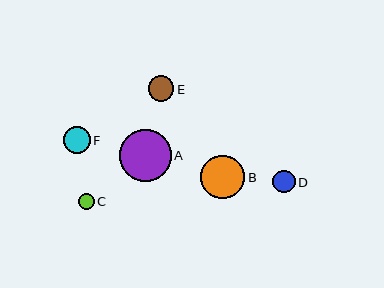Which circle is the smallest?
Circle C is the smallest with a size of approximately 16 pixels.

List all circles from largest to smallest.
From largest to smallest: A, B, F, E, D, C.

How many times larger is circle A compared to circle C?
Circle A is approximately 3.3 times the size of circle C.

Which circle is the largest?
Circle A is the largest with a size of approximately 51 pixels.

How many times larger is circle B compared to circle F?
Circle B is approximately 1.6 times the size of circle F.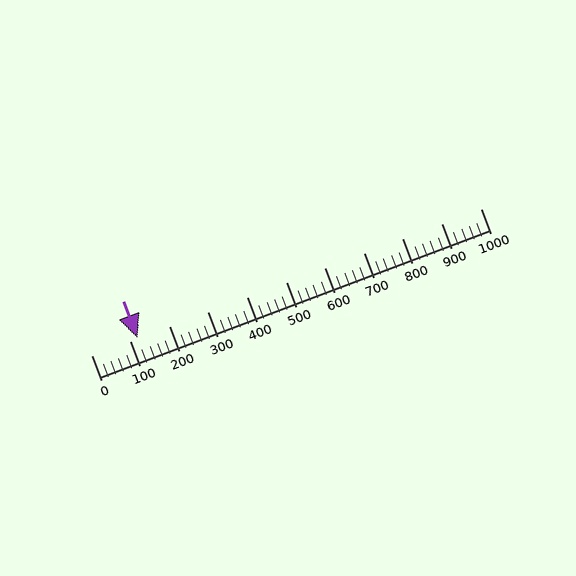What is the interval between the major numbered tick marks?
The major tick marks are spaced 100 units apart.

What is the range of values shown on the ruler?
The ruler shows values from 0 to 1000.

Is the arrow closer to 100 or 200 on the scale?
The arrow is closer to 100.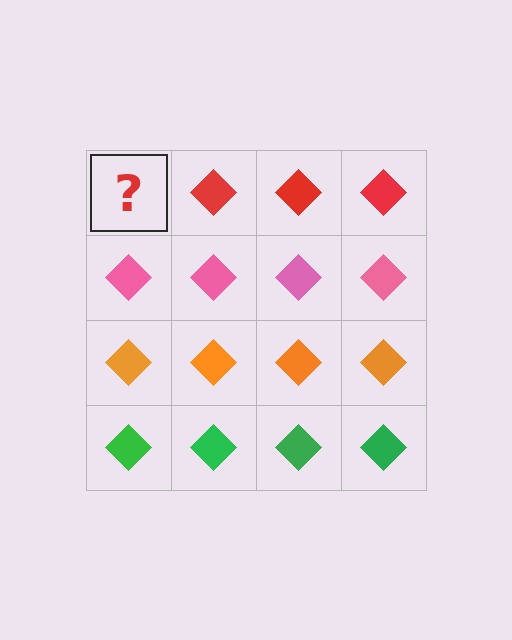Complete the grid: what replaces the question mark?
The question mark should be replaced with a red diamond.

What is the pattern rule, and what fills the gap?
The rule is that each row has a consistent color. The gap should be filled with a red diamond.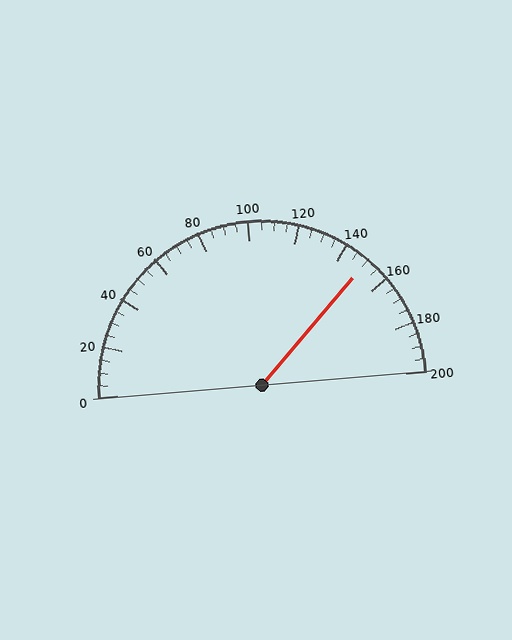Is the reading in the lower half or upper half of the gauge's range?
The reading is in the upper half of the range (0 to 200).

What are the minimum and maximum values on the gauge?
The gauge ranges from 0 to 200.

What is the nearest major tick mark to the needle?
The nearest major tick mark is 160.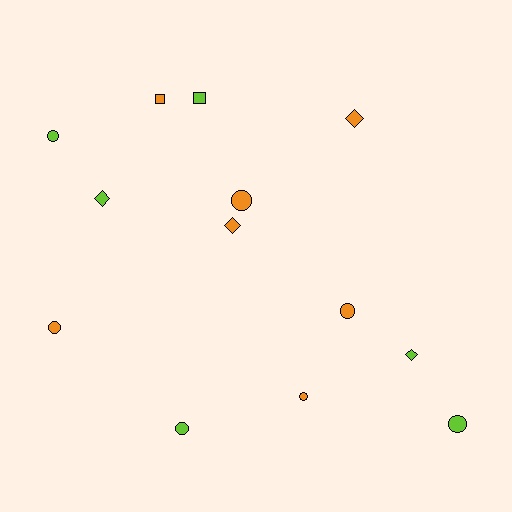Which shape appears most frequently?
Circle, with 7 objects.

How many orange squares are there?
There is 1 orange square.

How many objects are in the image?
There are 13 objects.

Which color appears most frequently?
Orange, with 7 objects.